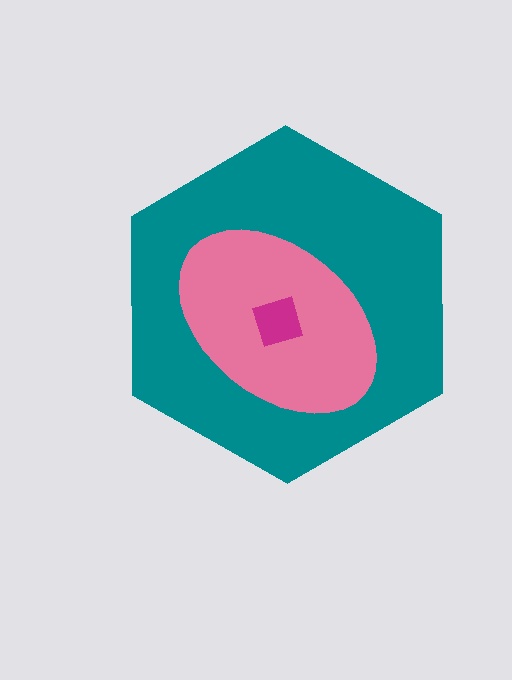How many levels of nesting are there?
3.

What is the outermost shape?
The teal hexagon.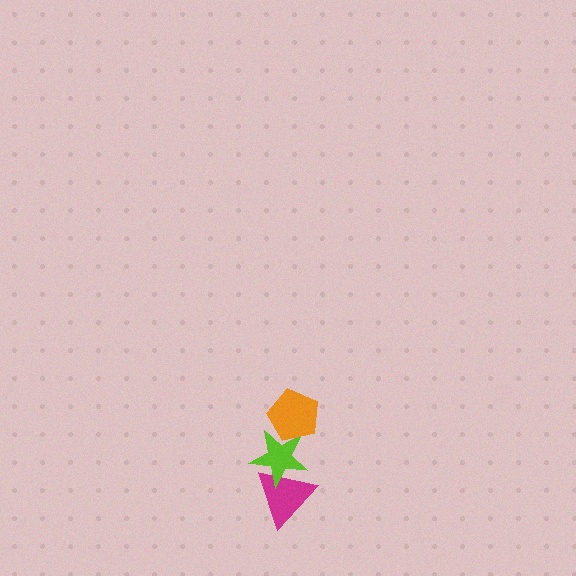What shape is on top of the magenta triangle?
The lime star is on top of the magenta triangle.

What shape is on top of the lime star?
The orange pentagon is on top of the lime star.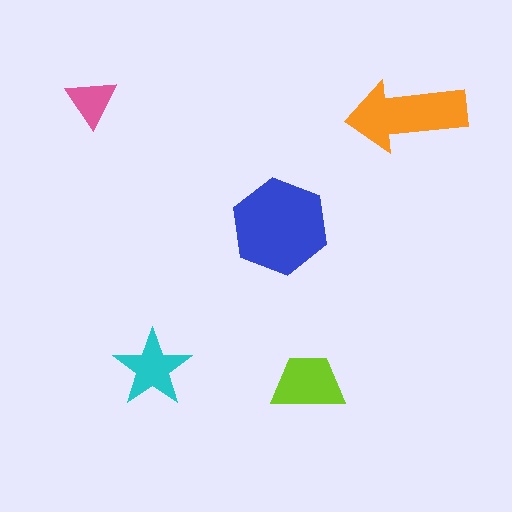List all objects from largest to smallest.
The blue hexagon, the orange arrow, the lime trapezoid, the cyan star, the pink triangle.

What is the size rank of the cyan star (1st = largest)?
4th.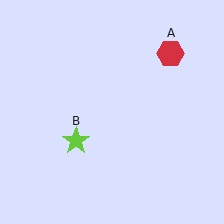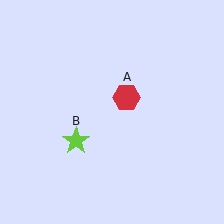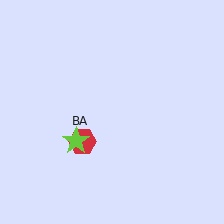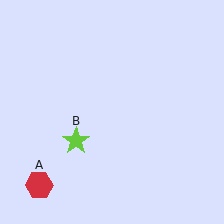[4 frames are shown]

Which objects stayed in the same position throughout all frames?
Lime star (object B) remained stationary.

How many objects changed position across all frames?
1 object changed position: red hexagon (object A).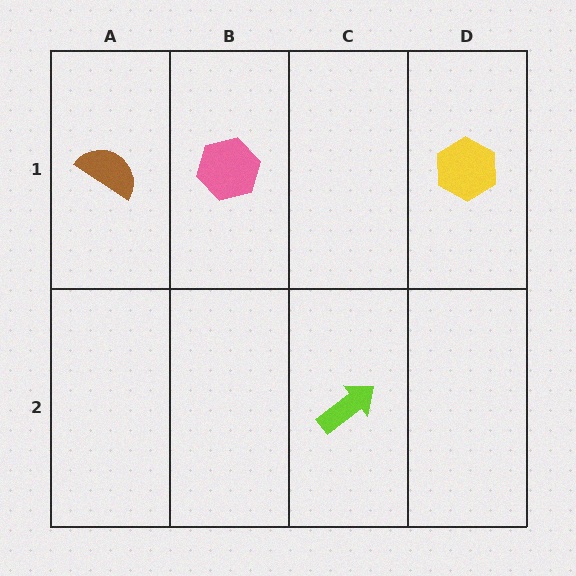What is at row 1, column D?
A yellow hexagon.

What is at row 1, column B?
A pink hexagon.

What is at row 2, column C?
A lime arrow.